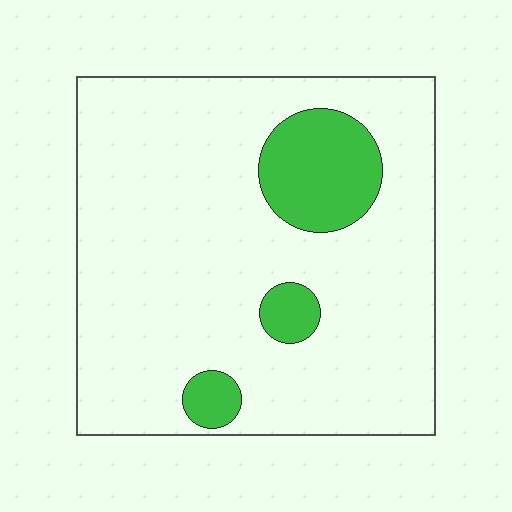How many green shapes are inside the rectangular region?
3.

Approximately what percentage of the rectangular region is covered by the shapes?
Approximately 15%.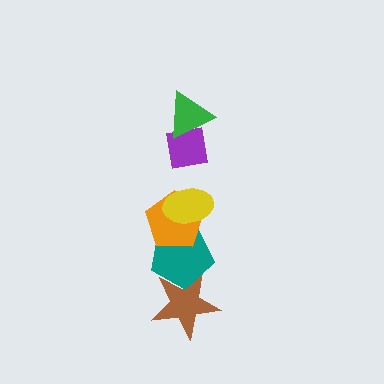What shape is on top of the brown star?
The teal pentagon is on top of the brown star.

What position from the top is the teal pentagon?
The teal pentagon is 5th from the top.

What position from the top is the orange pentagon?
The orange pentagon is 4th from the top.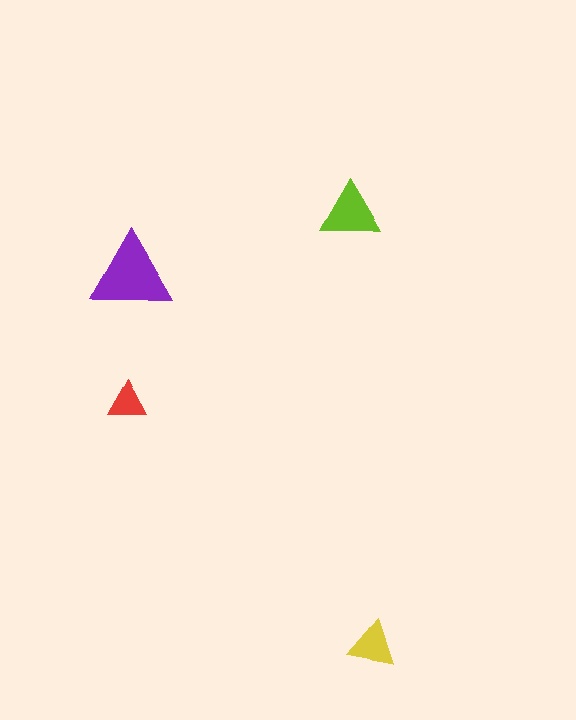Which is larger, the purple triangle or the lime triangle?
The purple one.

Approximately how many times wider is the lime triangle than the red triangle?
About 1.5 times wider.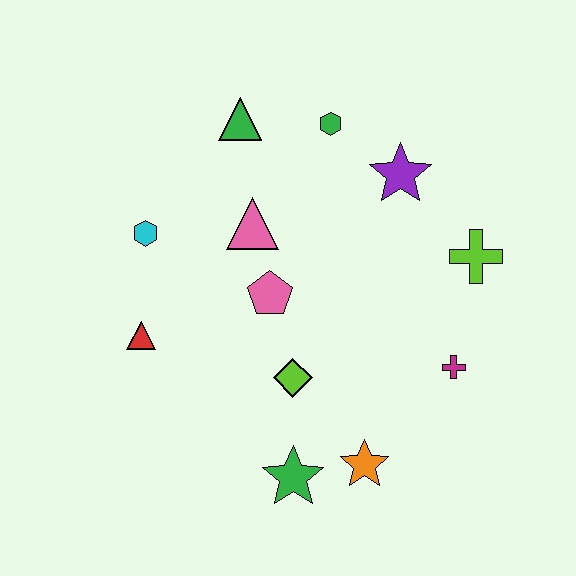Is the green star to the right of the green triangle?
Yes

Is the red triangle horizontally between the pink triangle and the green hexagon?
No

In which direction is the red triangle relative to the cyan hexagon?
The red triangle is below the cyan hexagon.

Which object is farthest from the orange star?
The green triangle is farthest from the orange star.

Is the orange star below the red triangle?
Yes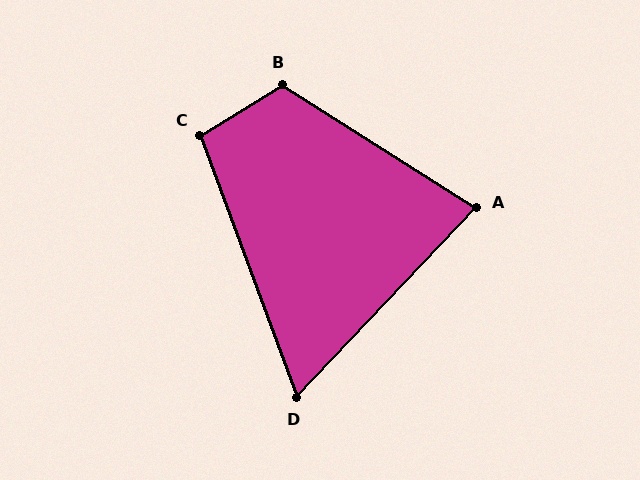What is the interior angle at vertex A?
Approximately 79 degrees (acute).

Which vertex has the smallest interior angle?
D, at approximately 64 degrees.